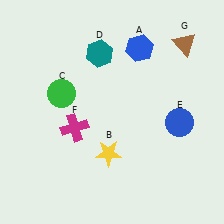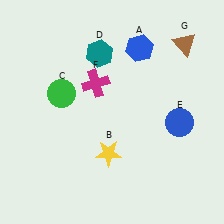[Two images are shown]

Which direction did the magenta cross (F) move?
The magenta cross (F) moved up.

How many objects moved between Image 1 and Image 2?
1 object moved between the two images.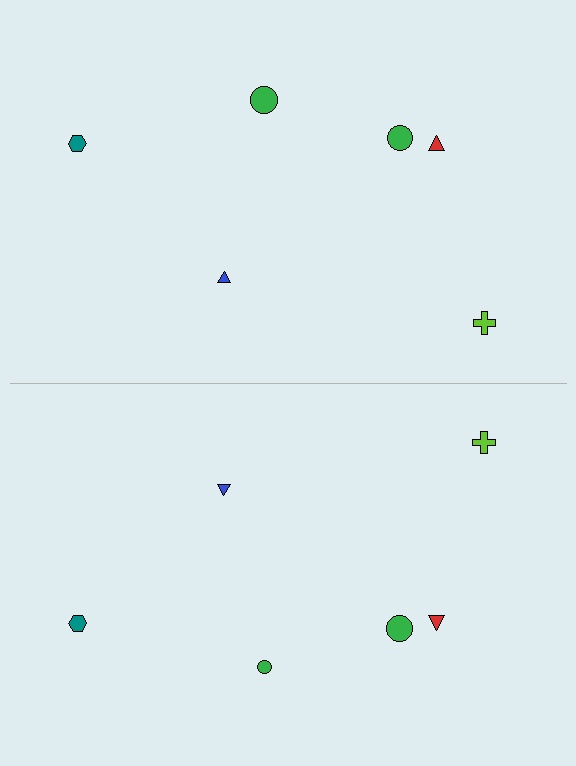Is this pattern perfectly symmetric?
No, the pattern is not perfectly symmetric. The green circle on the bottom side has a different size than its mirror counterpart.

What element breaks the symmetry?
The green circle on the bottom side has a different size than its mirror counterpart.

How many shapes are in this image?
There are 12 shapes in this image.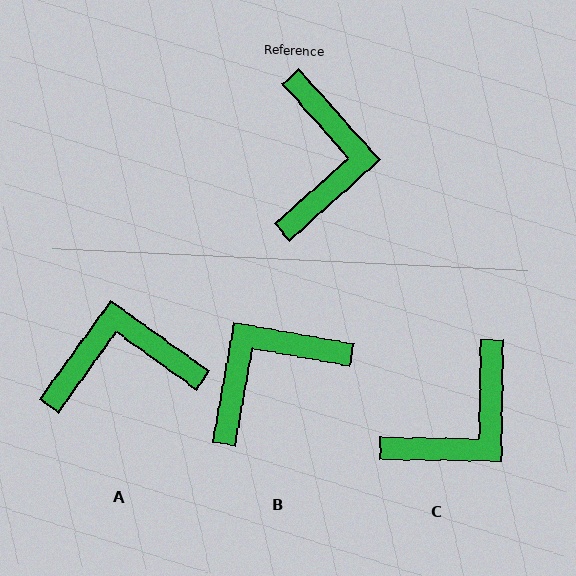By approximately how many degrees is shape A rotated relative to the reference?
Approximately 102 degrees counter-clockwise.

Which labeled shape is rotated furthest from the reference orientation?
B, about 128 degrees away.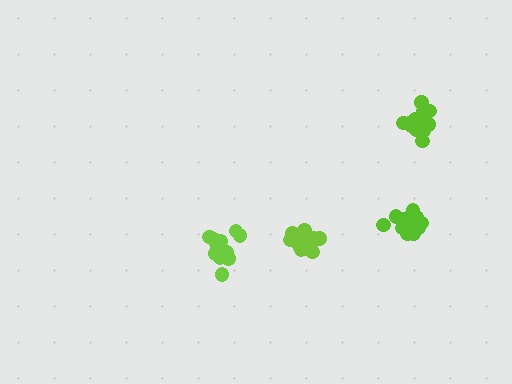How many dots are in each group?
Group 1: 16 dots, Group 2: 16 dots, Group 3: 15 dots, Group 4: 15 dots (62 total).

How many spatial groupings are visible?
There are 4 spatial groupings.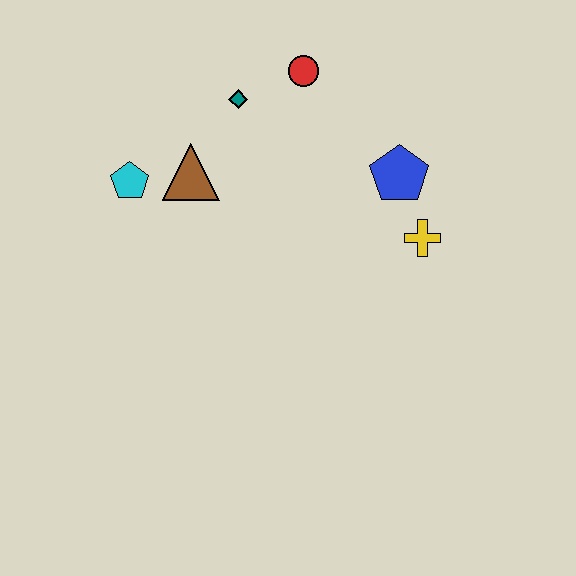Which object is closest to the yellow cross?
The blue pentagon is closest to the yellow cross.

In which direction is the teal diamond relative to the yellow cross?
The teal diamond is to the left of the yellow cross.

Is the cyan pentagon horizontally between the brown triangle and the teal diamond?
No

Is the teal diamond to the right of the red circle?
No